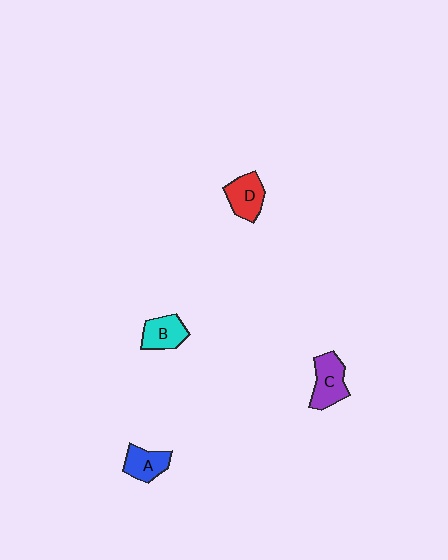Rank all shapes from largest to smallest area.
From largest to smallest: C (purple), D (red), B (cyan), A (blue).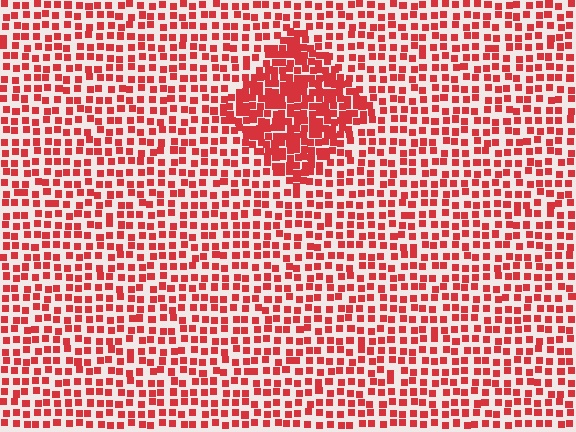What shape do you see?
I see a diamond.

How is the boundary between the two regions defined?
The boundary is defined by a change in element density (approximately 2.0x ratio). All elements are the same color, size, and shape.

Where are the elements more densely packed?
The elements are more densely packed inside the diamond boundary.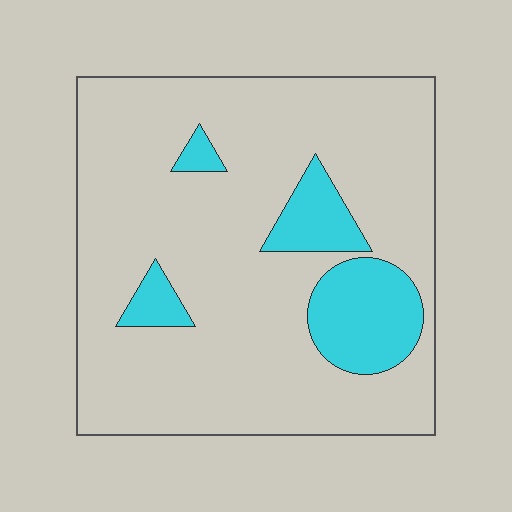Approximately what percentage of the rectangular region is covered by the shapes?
Approximately 15%.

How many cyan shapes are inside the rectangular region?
4.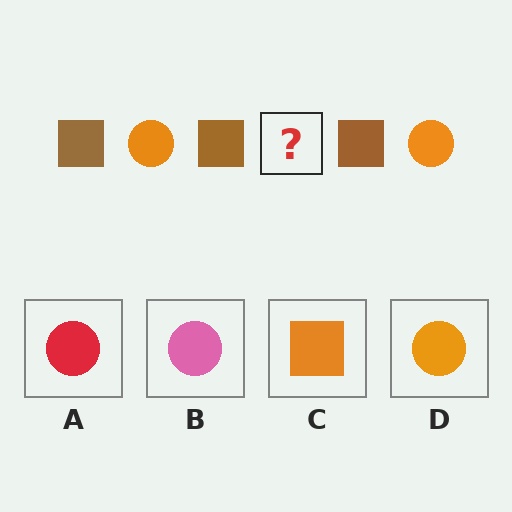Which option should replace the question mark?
Option D.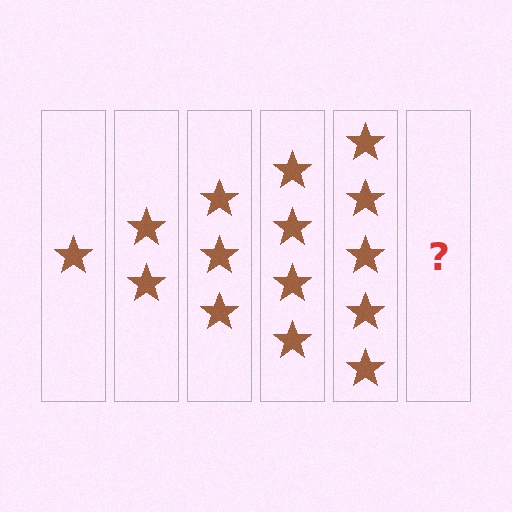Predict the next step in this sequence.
The next step is 6 stars.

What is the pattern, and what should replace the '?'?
The pattern is that each step adds one more star. The '?' should be 6 stars.